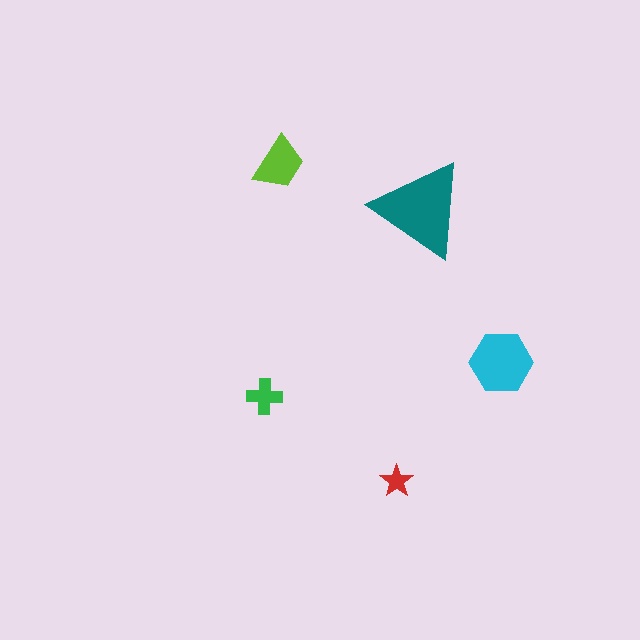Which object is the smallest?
The red star.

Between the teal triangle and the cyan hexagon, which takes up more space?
The teal triangle.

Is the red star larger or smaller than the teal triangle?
Smaller.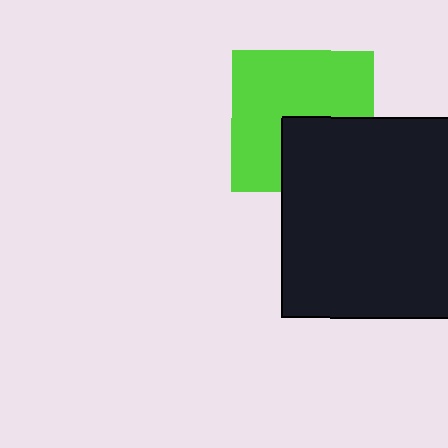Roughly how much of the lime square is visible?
Most of it is visible (roughly 65%).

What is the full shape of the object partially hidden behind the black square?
The partially hidden object is a lime square.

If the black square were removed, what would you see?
You would see the complete lime square.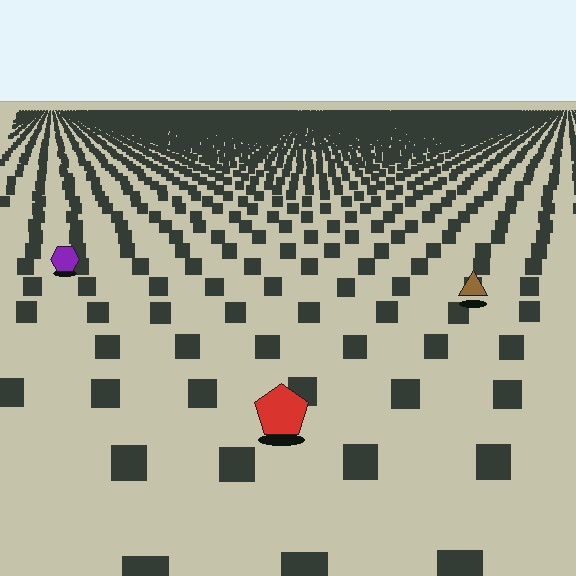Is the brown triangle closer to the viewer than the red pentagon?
No. The red pentagon is closer — you can tell from the texture gradient: the ground texture is coarser near it.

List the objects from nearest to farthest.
From nearest to farthest: the red pentagon, the brown triangle, the purple hexagon.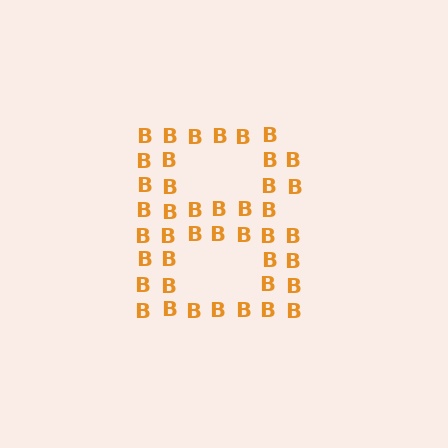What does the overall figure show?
The overall figure shows the letter B.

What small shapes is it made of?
It is made of small letter B's.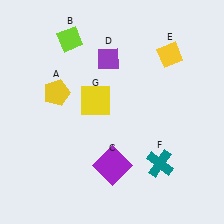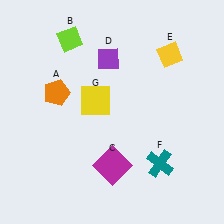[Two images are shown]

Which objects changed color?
A changed from yellow to orange. C changed from purple to magenta.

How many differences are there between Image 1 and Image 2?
There are 2 differences between the two images.